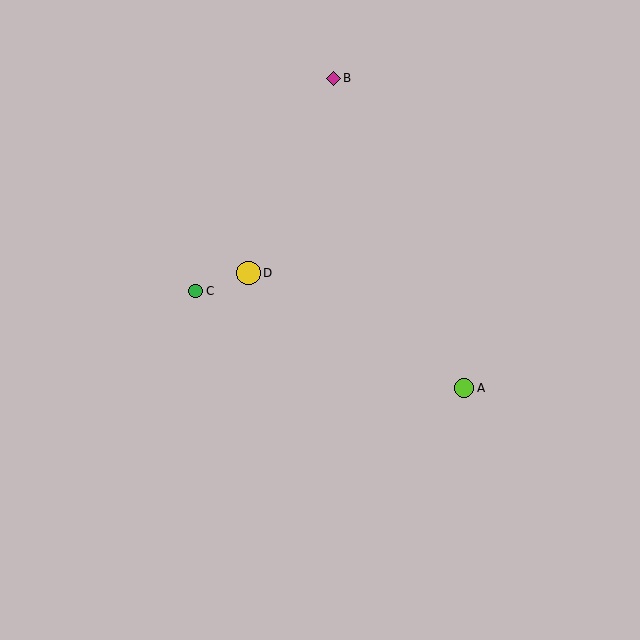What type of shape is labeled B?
Shape B is a magenta diamond.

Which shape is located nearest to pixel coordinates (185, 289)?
The green circle (labeled C) at (196, 291) is nearest to that location.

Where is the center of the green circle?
The center of the green circle is at (196, 291).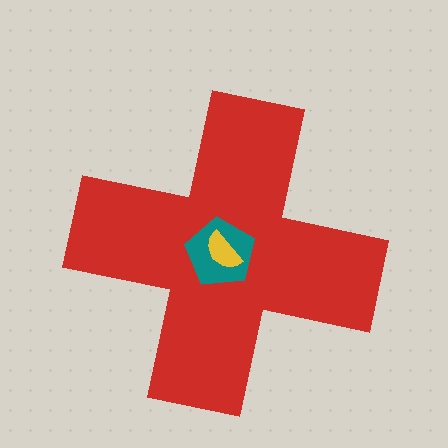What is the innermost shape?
The yellow semicircle.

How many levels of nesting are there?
3.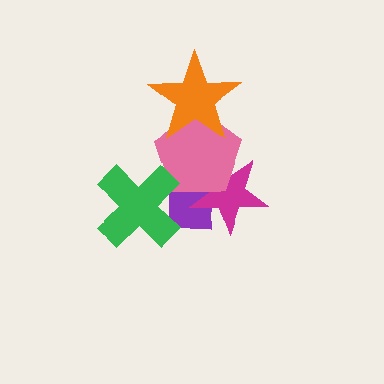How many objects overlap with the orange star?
1 object overlaps with the orange star.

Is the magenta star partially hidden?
Yes, it is partially covered by another shape.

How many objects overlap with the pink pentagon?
4 objects overlap with the pink pentagon.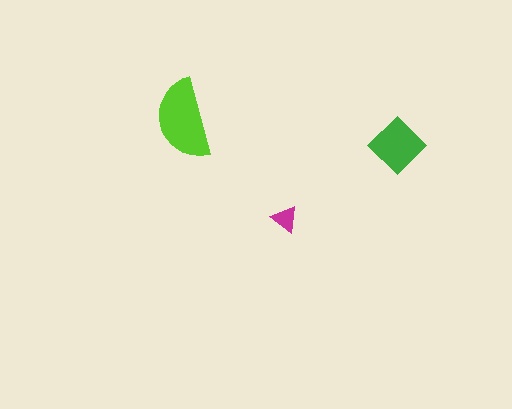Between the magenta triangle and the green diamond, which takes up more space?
The green diamond.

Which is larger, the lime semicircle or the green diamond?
The lime semicircle.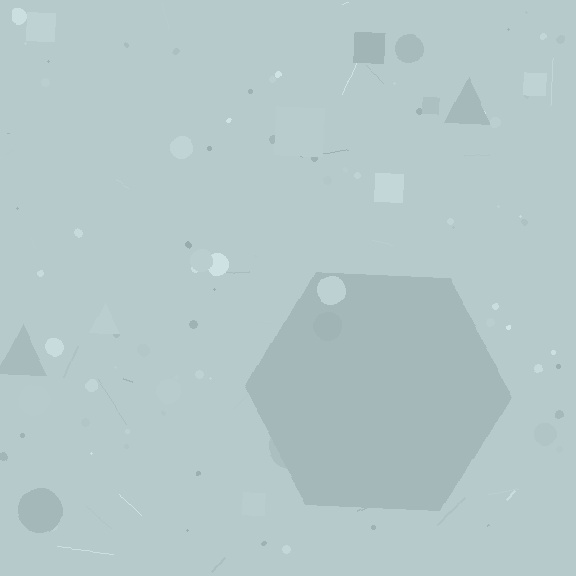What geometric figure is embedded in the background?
A hexagon is embedded in the background.